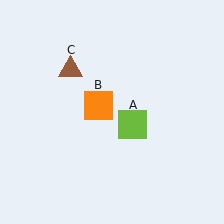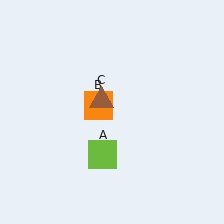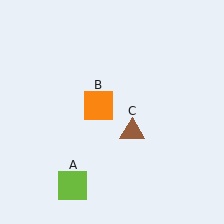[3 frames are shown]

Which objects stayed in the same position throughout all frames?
Orange square (object B) remained stationary.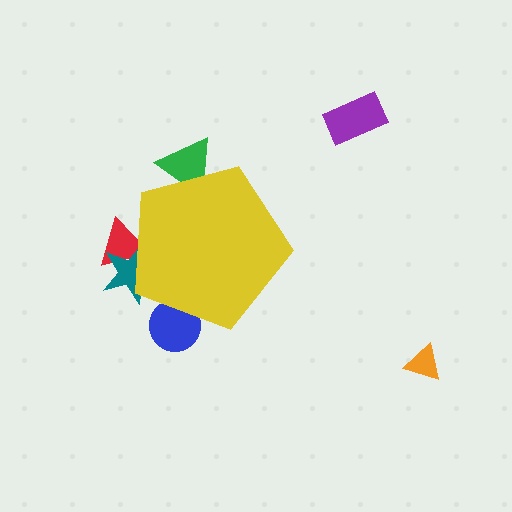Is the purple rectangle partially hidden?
No, the purple rectangle is fully visible.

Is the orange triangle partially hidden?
No, the orange triangle is fully visible.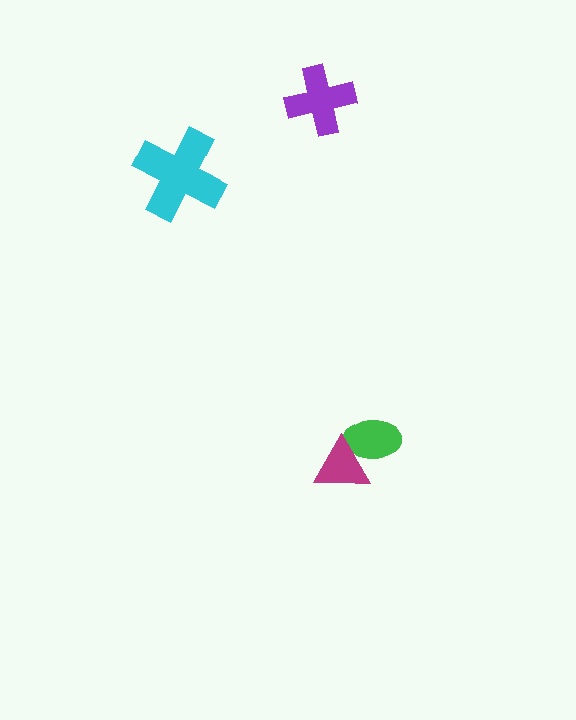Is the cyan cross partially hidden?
No, no other shape covers it.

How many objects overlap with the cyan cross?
0 objects overlap with the cyan cross.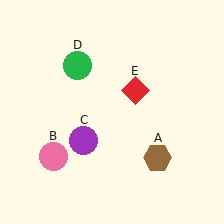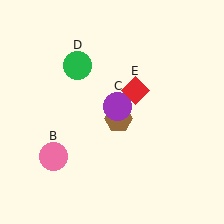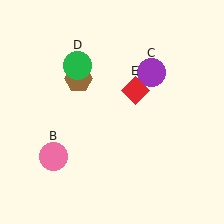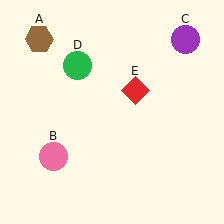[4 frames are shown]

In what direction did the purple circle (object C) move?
The purple circle (object C) moved up and to the right.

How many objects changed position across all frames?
2 objects changed position: brown hexagon (object A), purple circle (object C).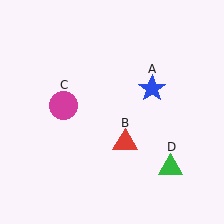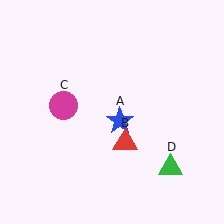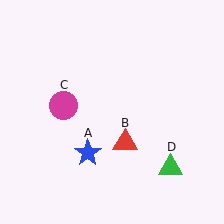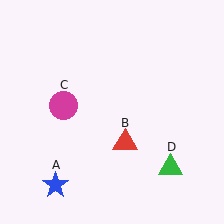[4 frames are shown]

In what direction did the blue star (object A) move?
The blue star (object A) moved down and to the left.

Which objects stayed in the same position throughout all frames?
Red triangle (object B) and magenta circle (object C) and green triangle (object D) remained stationary.